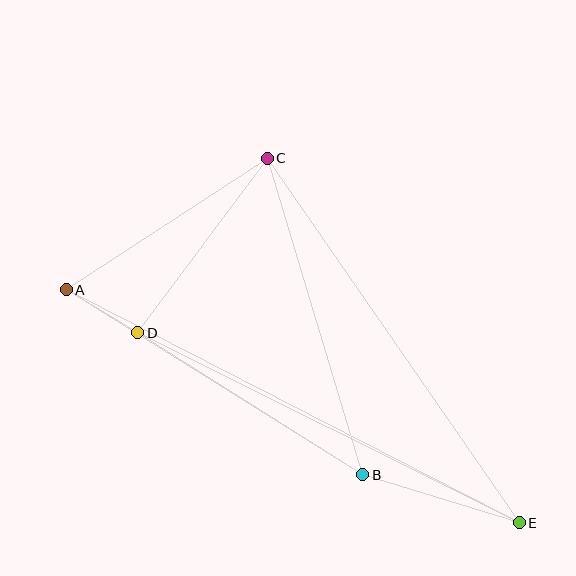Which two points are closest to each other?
Points A and D are closest to each other.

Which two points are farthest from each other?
Points A and E are farthest from each other.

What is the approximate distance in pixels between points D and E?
The distance between D and E is approximately 426 pixels.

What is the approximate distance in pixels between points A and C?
The distance between A and C is approximately 240 pixels.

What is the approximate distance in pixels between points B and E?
The distance between B and E is approximately 164 pixels.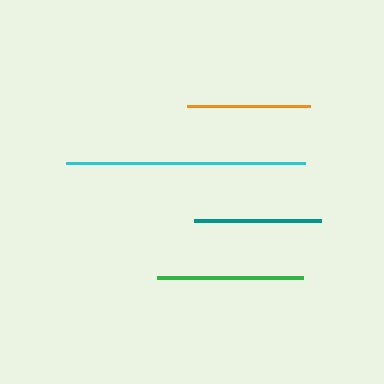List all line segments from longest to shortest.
From longest to shortest: cyan, green, teal, orange.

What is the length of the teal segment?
The teal segment is approximately 127 pixels long.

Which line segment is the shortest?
The orange line is the shortest at approximately 122 pixels.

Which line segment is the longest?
The cyan line is the longest at approximately 239 pixels.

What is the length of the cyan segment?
The cyan segment is approximately 239 pixels long.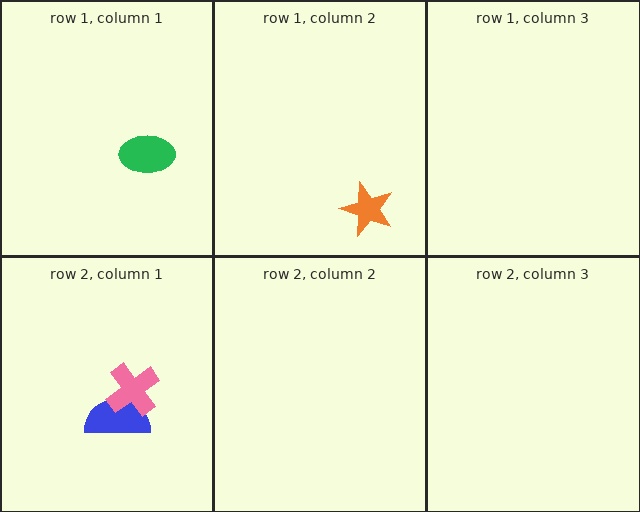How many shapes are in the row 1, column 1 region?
1.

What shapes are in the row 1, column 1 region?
The green ellipse.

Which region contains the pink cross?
The row 2, column 1 region.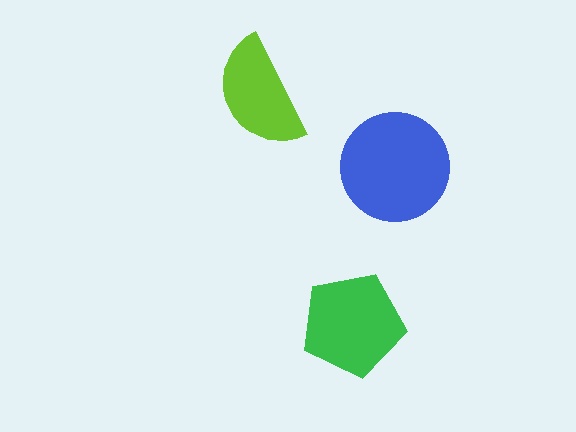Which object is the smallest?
The lime semicircle.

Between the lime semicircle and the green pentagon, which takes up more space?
The green pentagon.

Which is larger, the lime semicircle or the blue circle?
The blue circle.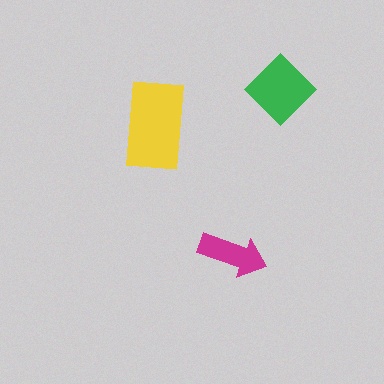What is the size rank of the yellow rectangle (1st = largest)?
1st.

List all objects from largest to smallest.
The yellow rectangle, the green diamond, the magenta arrow.